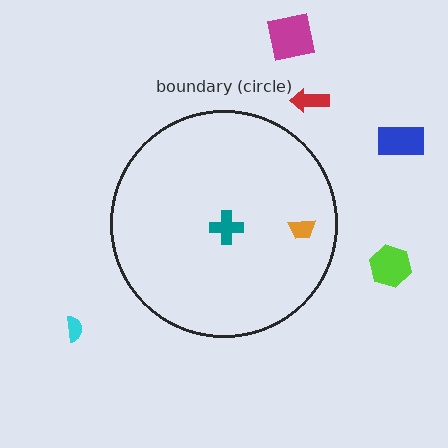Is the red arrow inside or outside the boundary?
Outside.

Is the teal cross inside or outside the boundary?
Inside.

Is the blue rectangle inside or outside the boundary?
Outside.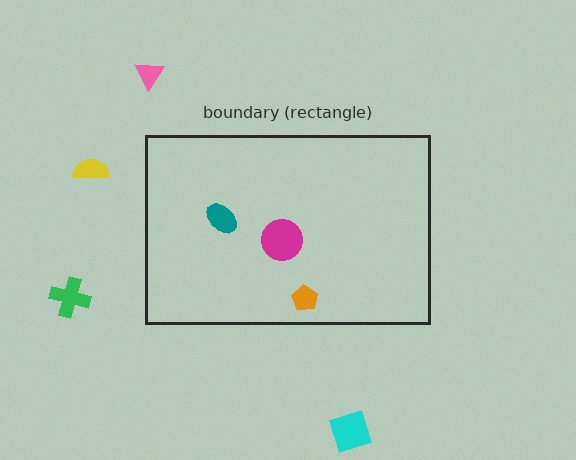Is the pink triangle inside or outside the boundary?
Outside.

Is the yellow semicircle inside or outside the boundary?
Outside.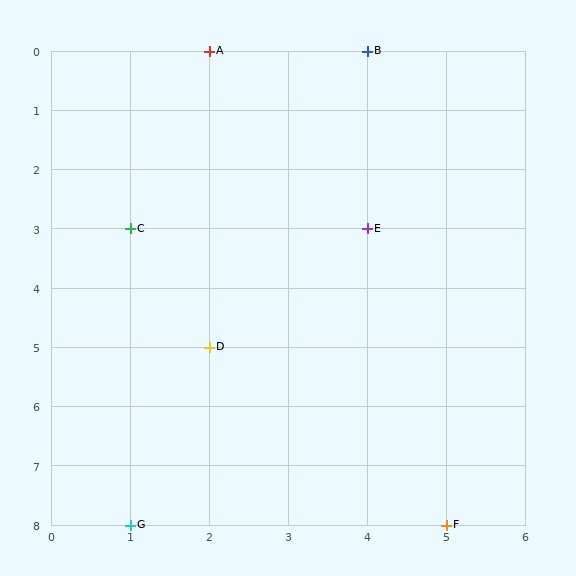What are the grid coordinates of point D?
Point D is at grid coordinates (2, 5).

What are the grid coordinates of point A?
Point A is at grid coordinates (2, 0).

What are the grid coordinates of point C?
Point C is at grid coordinates (1, 3).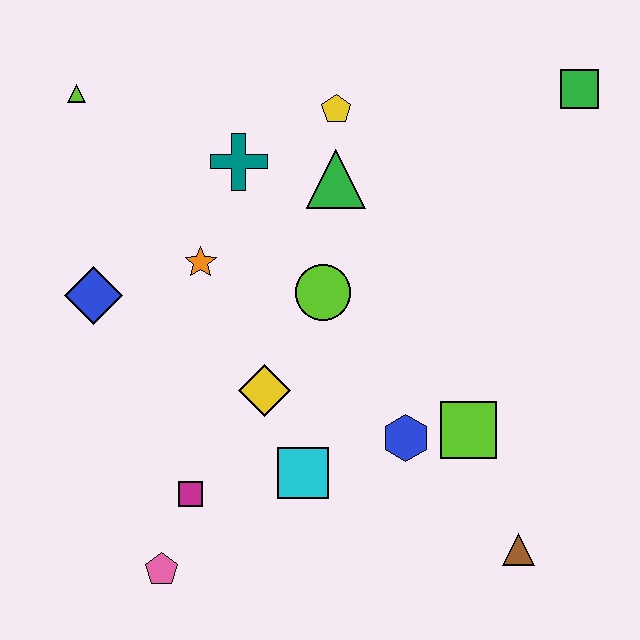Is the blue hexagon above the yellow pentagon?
No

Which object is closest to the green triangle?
The yellow pentagon is closest to the green triangle.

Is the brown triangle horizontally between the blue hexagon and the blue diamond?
No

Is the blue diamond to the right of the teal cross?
No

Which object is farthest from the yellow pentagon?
The pink pentagon is farthest from the yellow pentagon.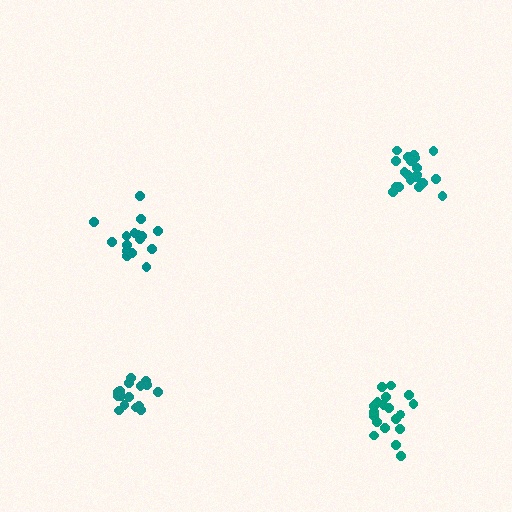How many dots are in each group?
Group 1: 20 dots, Group 2: 16 dots, Group 3: 20 dots, Group 4: 16 dots (72 total).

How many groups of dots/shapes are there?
There are 4 groups.